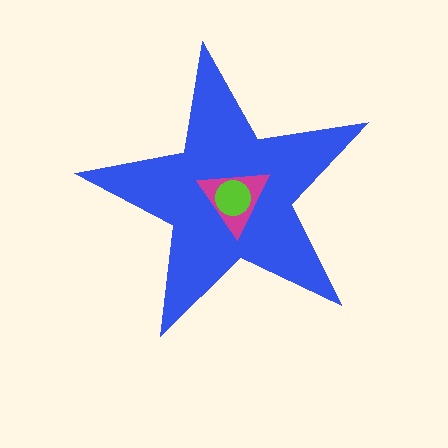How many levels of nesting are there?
3.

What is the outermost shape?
The blue star.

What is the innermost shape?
The lime circle.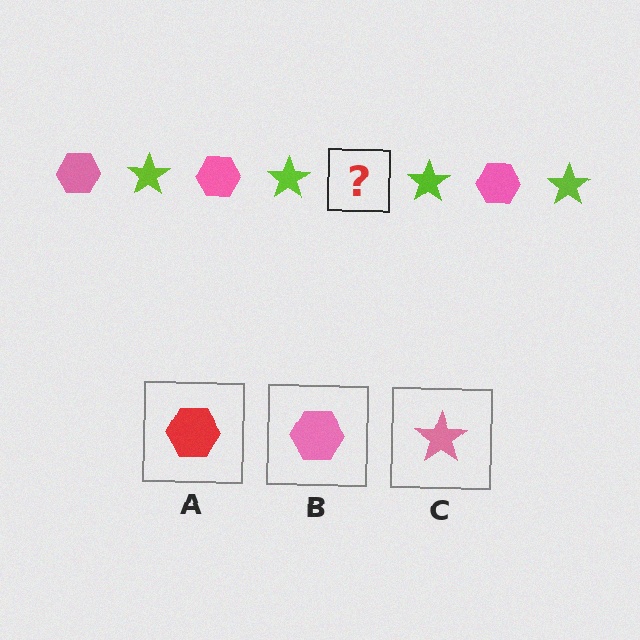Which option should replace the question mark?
Option B.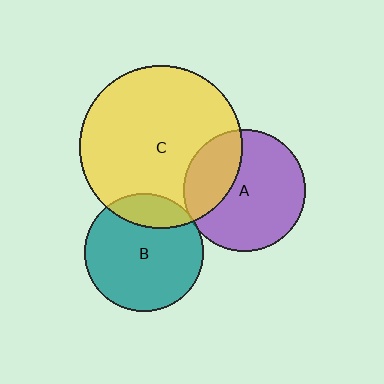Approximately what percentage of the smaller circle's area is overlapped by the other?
Approximately 30%.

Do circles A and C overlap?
Yes.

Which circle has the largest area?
Circle C (yellow).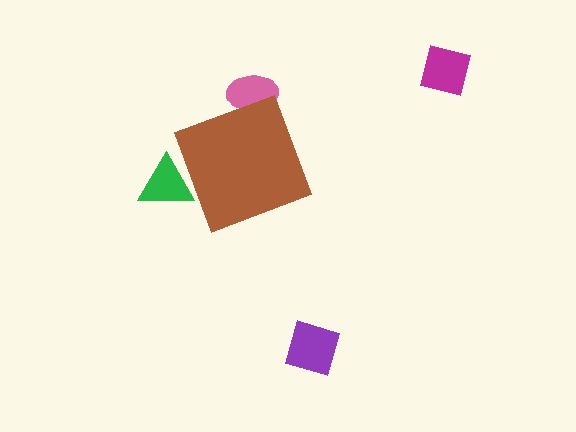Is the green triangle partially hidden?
Yes, the green triangle is partially hidden behind the brown diamond.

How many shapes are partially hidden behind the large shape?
2 shapes are partially hidden.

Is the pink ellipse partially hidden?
Yes, the pink ellipse is partially hidden behind the brown diamond.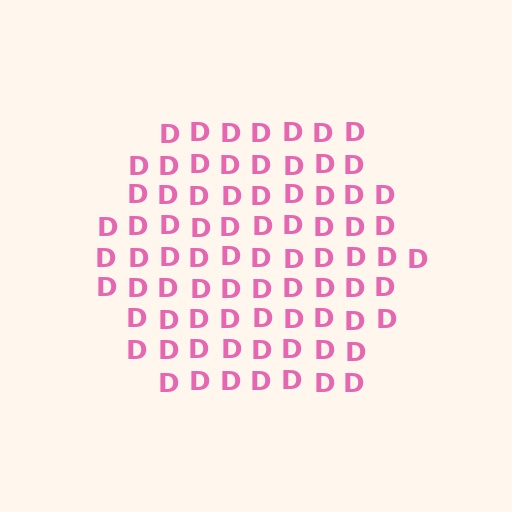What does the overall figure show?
The overall figure shows a hexagon.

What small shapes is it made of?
It is made of small letter D's.